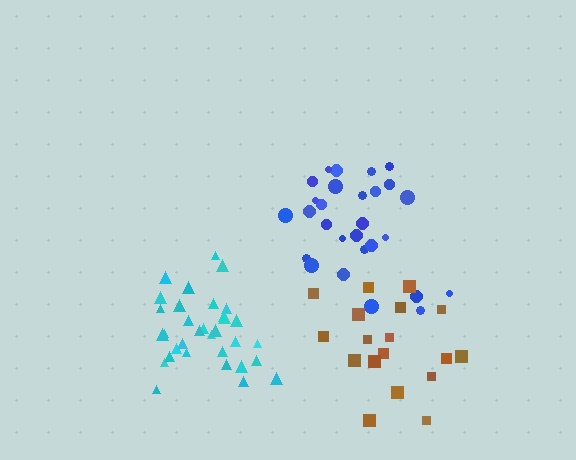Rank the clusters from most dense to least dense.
cyan, blue, brown.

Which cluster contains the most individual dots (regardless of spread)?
Cyan (33).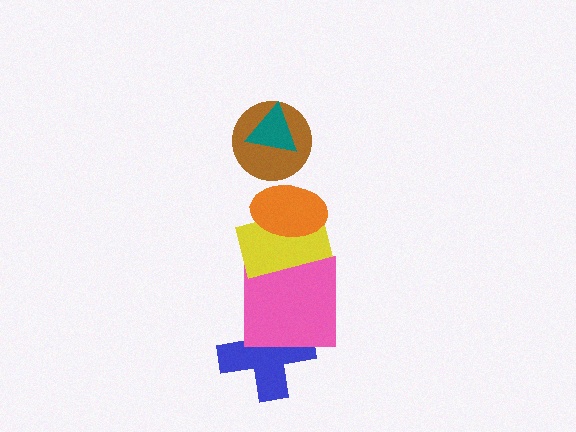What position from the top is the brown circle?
The brown circle is 2nd from the top.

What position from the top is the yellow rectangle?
The yellow rectangle is 4th from the top.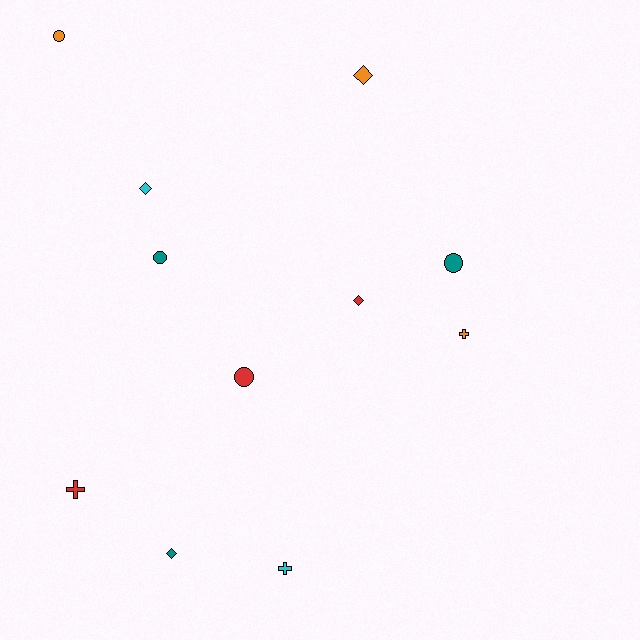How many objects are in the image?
There are 11 objects.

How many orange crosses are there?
There is 1 orange cross.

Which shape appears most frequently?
Circle, with 4 objects.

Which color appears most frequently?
Teal, with 3 objects.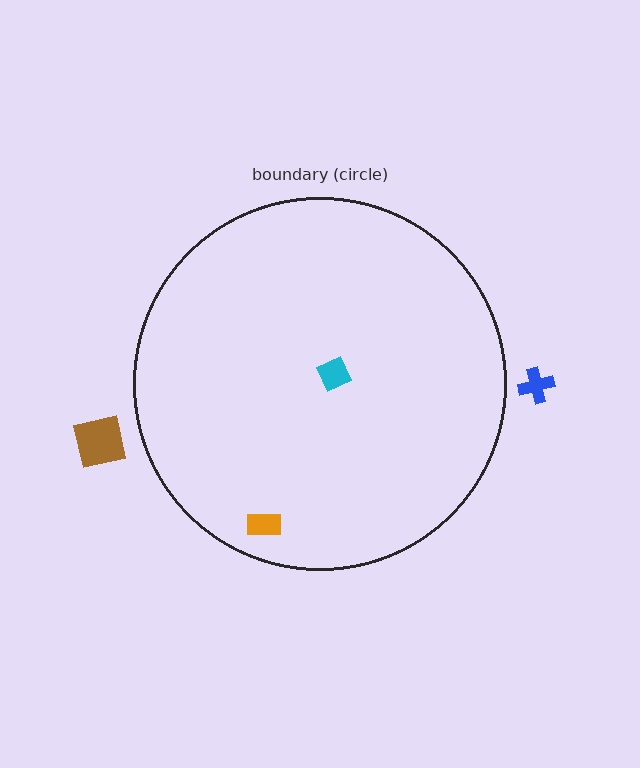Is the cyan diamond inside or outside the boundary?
Inside.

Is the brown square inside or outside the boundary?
Outside.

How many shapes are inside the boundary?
2 inside, 2 outside.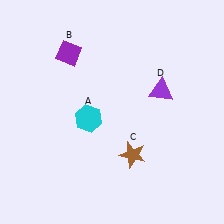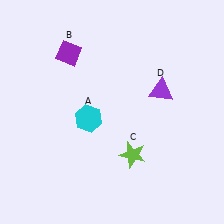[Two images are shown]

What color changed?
The star (C) changed from brown in Image 1 to lime in Image 2.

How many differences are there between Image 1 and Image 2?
There is 1 difference between the two images.